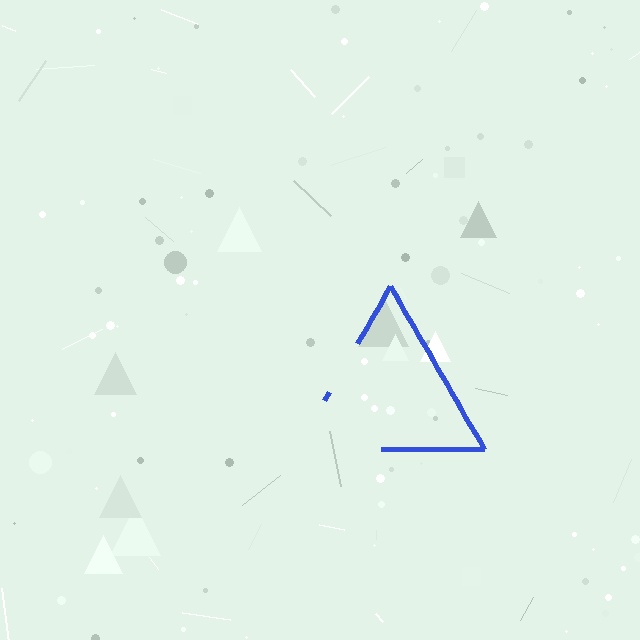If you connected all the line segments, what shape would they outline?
They would outline a triangle.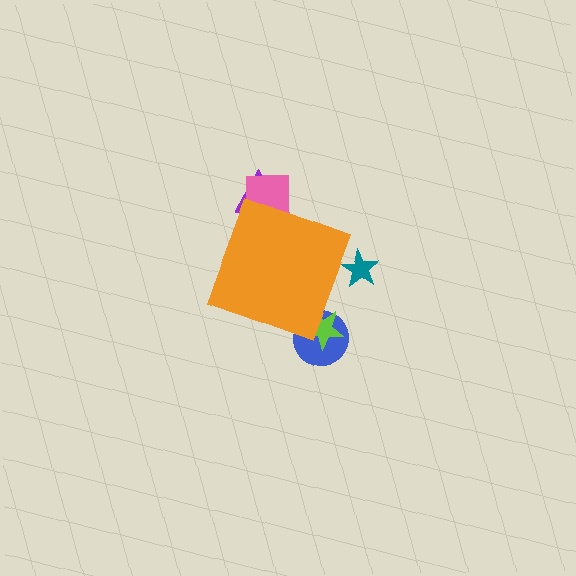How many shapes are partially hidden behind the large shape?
5 shapes are partially hidden.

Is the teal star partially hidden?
Yes, the teal star is partially hidden behind the orange diamond.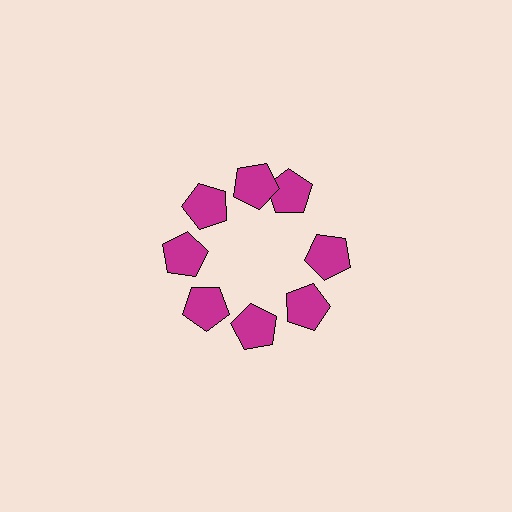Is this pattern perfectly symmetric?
No. The 8 magenta pentagons are arranged in a ring, but one element near the 2 o'clock position is rotated out of alignment along the ring, breaking the 8-fold rotational symmetry.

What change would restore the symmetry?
The symmetry would be restored by rotating it back into even spacing with its neighbors so that all 8 pentagons sit at equal angles and equal distance from the center.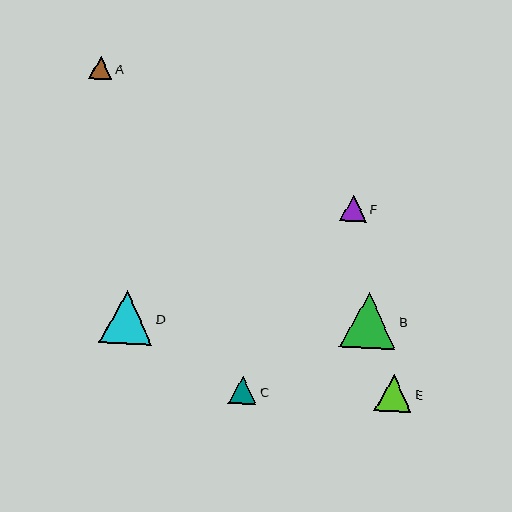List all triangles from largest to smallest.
From largest to smallest: B, D, E, C, F, A.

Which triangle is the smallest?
Triangle A is the smallest with a size of approximately 23 pixels.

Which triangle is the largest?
Triangle B is the largest with a size of approximately 56 pixels.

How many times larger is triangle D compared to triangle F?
Triangle D is approximately 2.0 times the size of triangle F.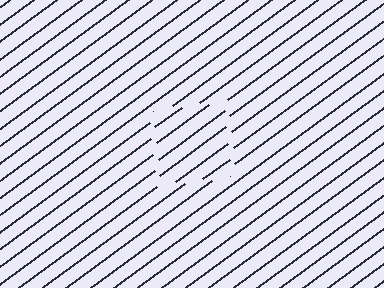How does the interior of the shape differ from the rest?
The interior of the shape contains the same grating, shifted by half a period — the contour is defined by the phase discontinuity where line-ends from the inner and outer gratings abut.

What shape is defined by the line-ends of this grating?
An illusory square. The interior of the shape contains the same grating, shifted by half a period — the contour is defined by the phase discontinuity where line-ends from the inner and outer gratings abut.